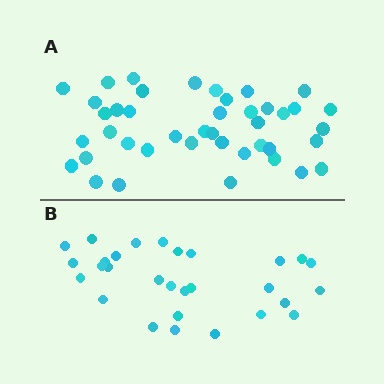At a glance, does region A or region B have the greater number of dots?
Region A (the top region) has more dots.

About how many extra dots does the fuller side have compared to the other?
Region A has approximately 15 more dots than region B.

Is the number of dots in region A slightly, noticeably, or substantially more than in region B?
Region A has noticeably more, but not dramatically so. The ratio is roughly 1.4 to 1.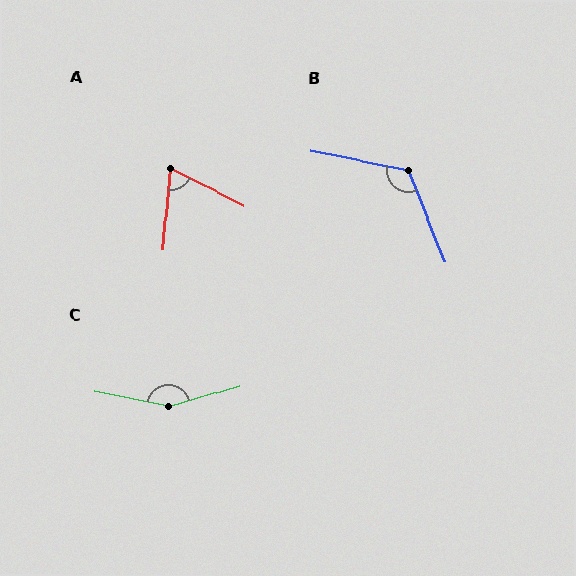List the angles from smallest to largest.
A (68°), B (123°), C (152°).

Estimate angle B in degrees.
Approximately 123 degrees.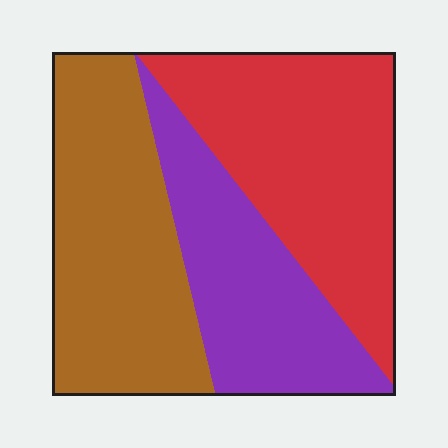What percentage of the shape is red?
Red takes up about three eighths (3/8) of the shape.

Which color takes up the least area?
Purple, at roughly 25%.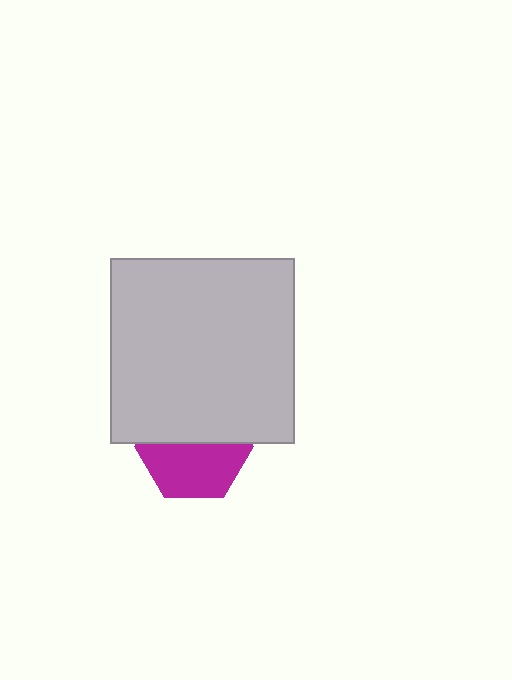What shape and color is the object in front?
The object in front is a light gray square.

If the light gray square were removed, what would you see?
You would see the complete magenta hexagon.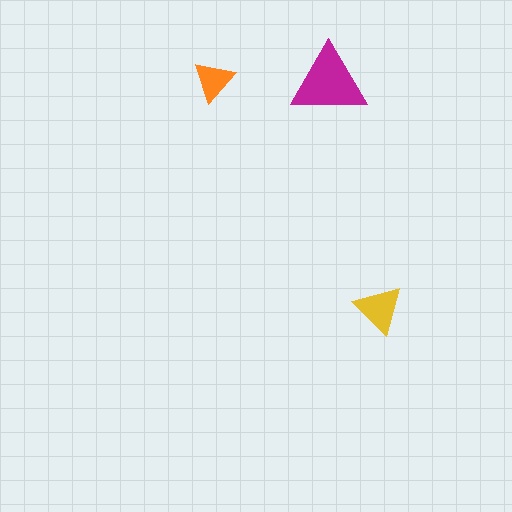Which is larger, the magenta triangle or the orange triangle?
The magenta one.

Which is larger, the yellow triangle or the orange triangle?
The yellow one.